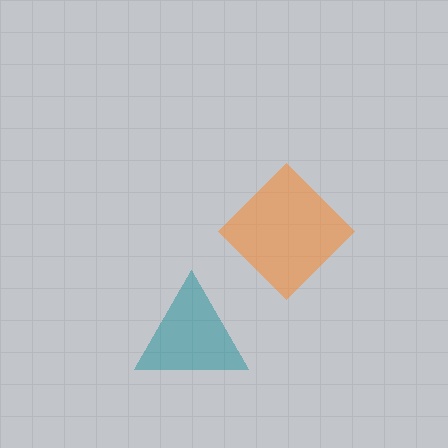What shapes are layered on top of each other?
The layered shapes are: an orange diamond, a teal triangle.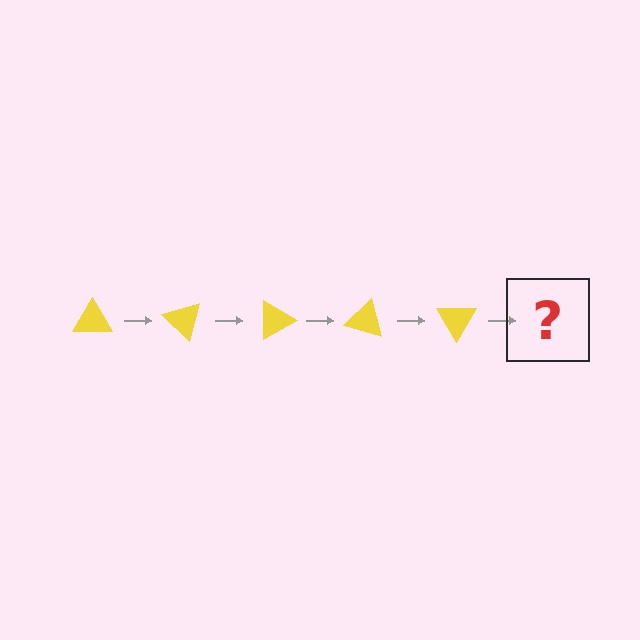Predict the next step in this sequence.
The next step is a yellow triangle rotated 225 degrees.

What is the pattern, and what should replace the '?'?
The pattern is that the triangle rotates 45 degrees each step. The '?' should be a yellow triangle rotated 225 degrees.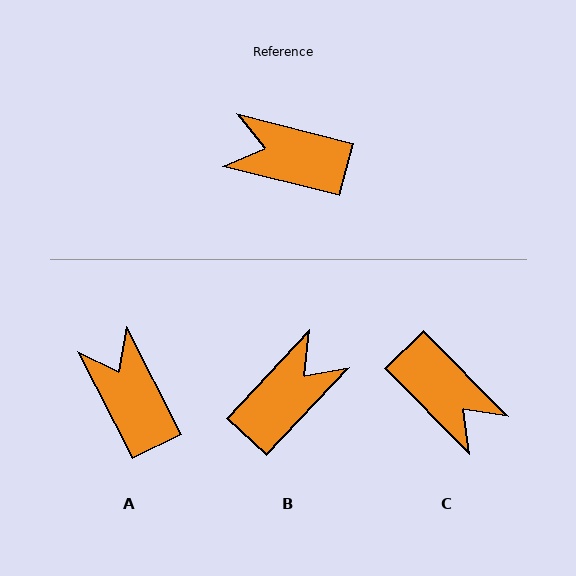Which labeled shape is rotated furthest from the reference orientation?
C, about 148 degrees away.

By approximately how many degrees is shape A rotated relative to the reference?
Approximately 49 degrees clockwise.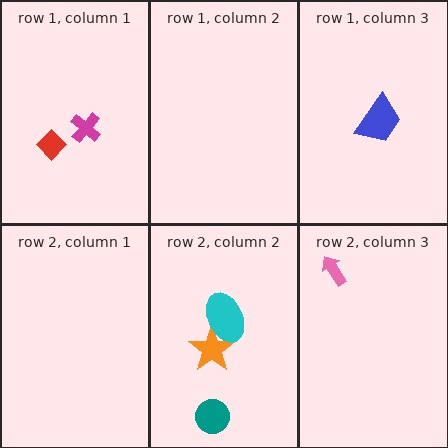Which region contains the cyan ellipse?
The row 2, column 2 region.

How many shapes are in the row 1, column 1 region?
2.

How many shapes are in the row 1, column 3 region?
1.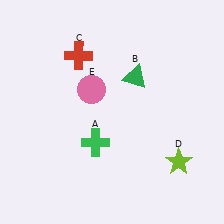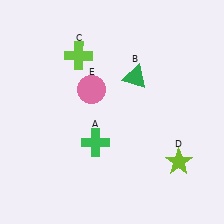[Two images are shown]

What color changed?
The cross (C) changed from red in Image 1 to lime in Image 2.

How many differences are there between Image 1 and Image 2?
There is 1 difference between the two images.